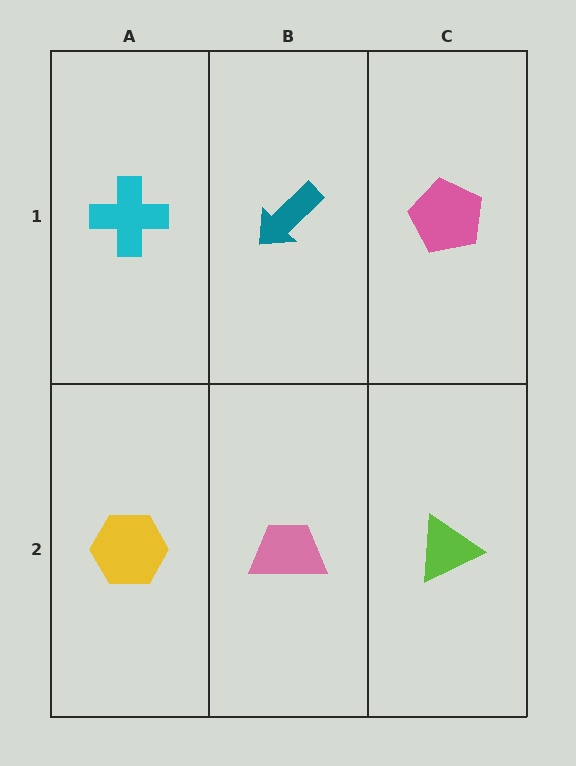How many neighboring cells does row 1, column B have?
3.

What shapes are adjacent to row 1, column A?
A yellow hexagon (row 2, column A), a teal arrow (row 1, column B).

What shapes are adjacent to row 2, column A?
A cyan cross (row 1, column A), a pink trapezoid (row 2, column B).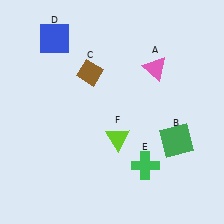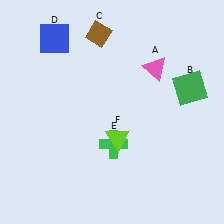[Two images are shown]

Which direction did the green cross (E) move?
The green cross (E) moved left.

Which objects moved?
The objects that moved are: the green square (B), the brown diamond (C), the green cross (E).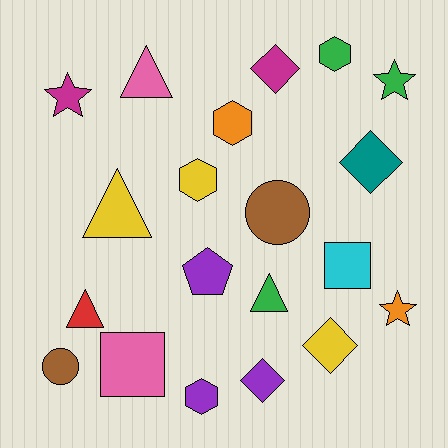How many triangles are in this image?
There are 4 triangles.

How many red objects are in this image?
There is 1 red object.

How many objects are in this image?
There are 20 objects.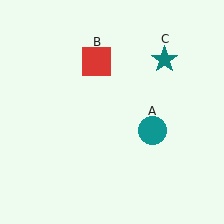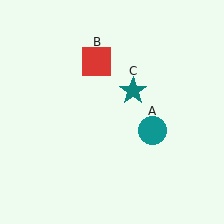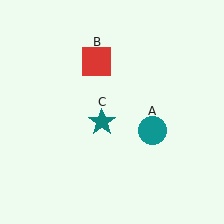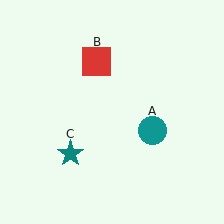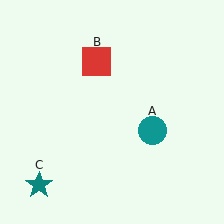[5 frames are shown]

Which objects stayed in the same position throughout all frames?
Teal circle (object A) and red square (object B) remained stationary.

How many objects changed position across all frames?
1 object changed position: teal star (object C).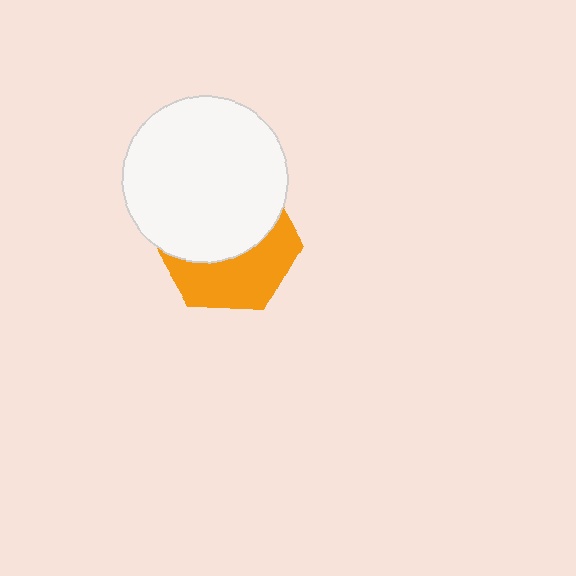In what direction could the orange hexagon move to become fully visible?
The orange hexagon could move down. That would shift it out from behind the white circle entirely.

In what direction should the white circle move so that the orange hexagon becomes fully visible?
The white circle should move up. That is the shortest direction to clear the overlap and leave the orange hexagon fully visible.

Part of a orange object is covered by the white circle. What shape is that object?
It is a hexagon.